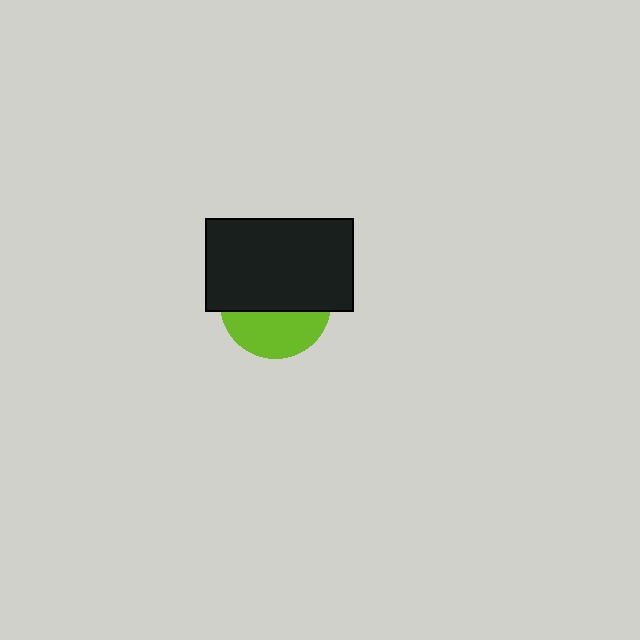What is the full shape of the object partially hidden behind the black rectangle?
The partially hidden object is a lime circle.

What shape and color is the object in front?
The object in front is a black rectangle.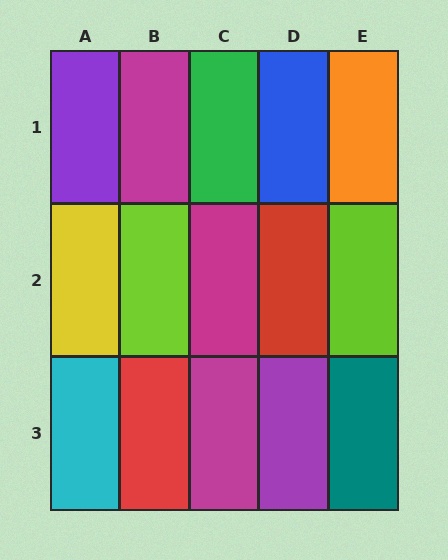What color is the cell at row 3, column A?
Cyan.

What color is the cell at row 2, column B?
Lime.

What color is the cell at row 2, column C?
Magenta.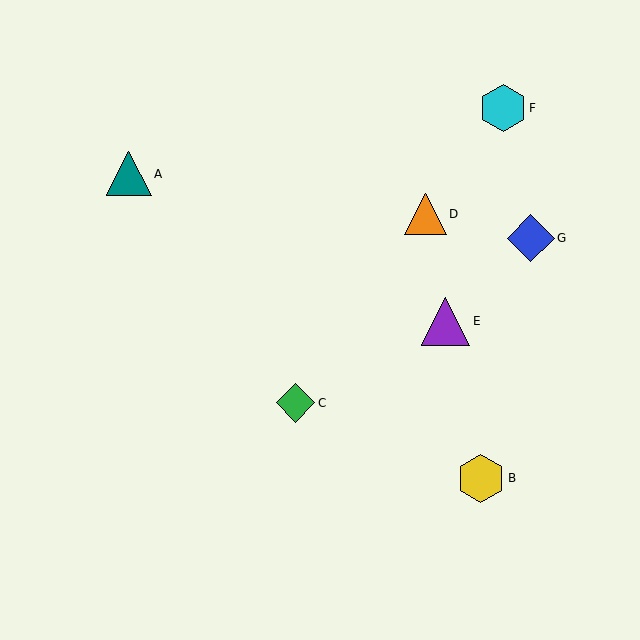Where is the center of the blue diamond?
The center of the blue diamond is at (531, 238).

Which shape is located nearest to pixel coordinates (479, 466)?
The yellow hexagon (labeled B) at (481, 478) is nearest to that location.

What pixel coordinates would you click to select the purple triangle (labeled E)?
Click at (446, 321) to select the purple triangle E.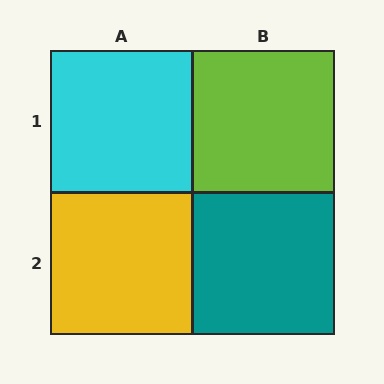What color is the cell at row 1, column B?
Lime.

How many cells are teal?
1 cell is teal.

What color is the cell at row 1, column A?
Cyan.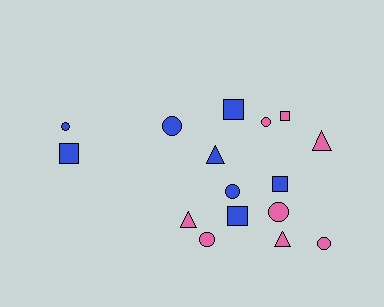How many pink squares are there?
There is 1 pink square.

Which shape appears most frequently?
Circle, with 7 objects.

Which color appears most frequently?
Blue, with 8 objects.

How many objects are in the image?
There are 16 objects.